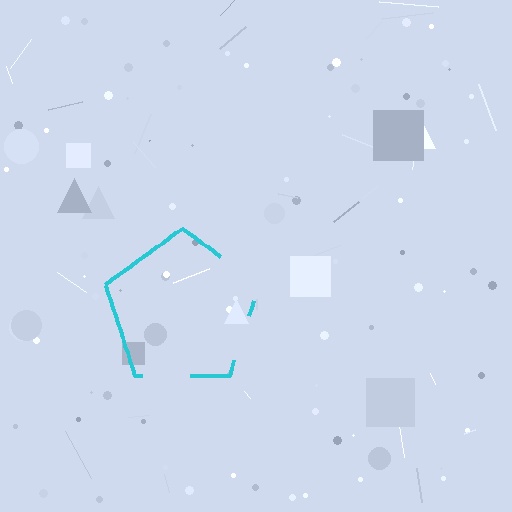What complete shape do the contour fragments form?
The contour fragments form a pentagon.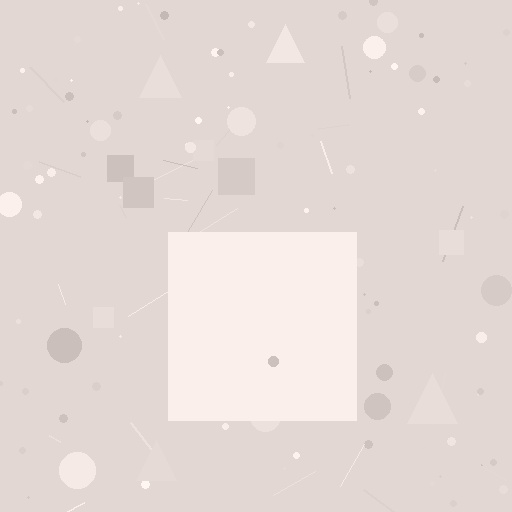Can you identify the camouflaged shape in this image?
The camouflaged shape is a square.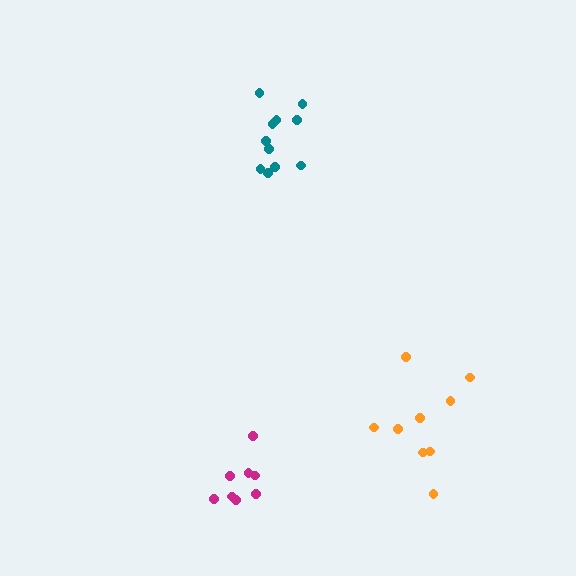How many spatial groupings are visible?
There are 3 spatial groupings.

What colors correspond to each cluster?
The clusters are colored: magenta, teal, orange.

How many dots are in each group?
Group 1: 8 dots, Group 2: 11 dots, Group 3: 9 dots (28 total).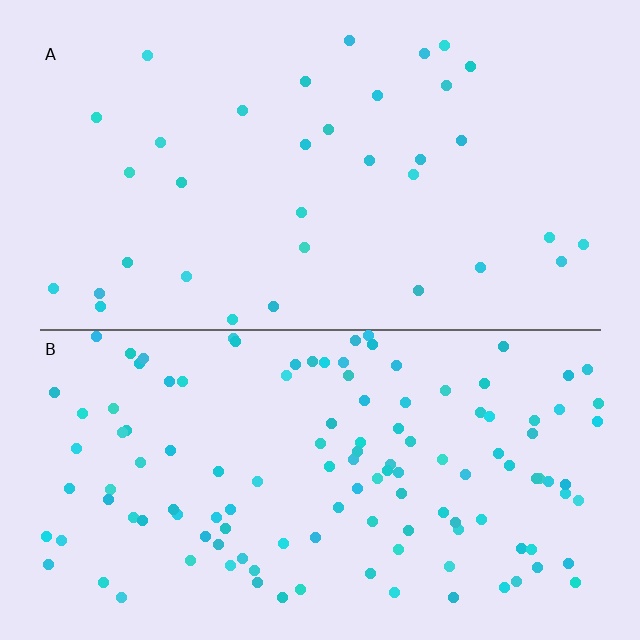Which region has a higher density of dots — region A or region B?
B (the bottom).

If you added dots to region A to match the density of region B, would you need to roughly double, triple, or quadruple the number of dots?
Approximately quadruple.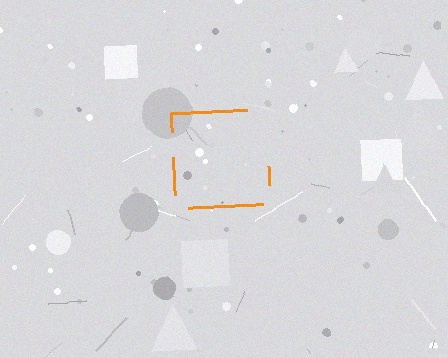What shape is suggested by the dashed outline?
The dashed outline suggests a square.